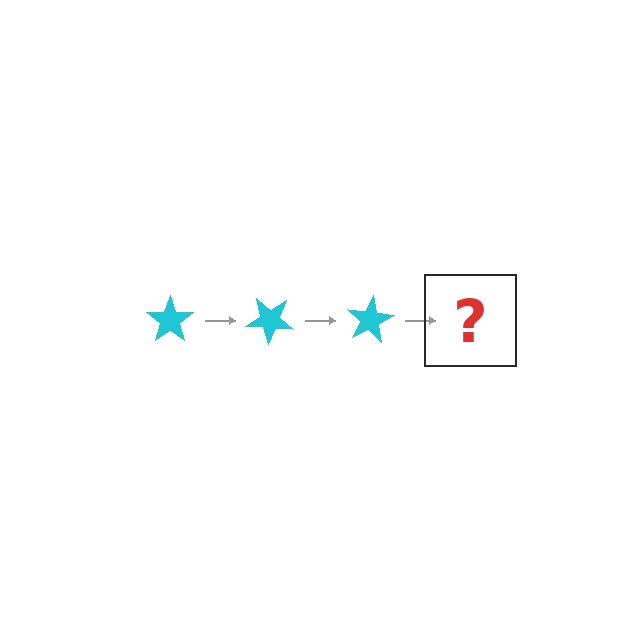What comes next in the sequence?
The next element should be a cyan star rotated 120 degrees.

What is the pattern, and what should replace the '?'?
The pattern is that the star rotates 40 degrees each step. The '?' should be a cyan star rotated 120 degrees.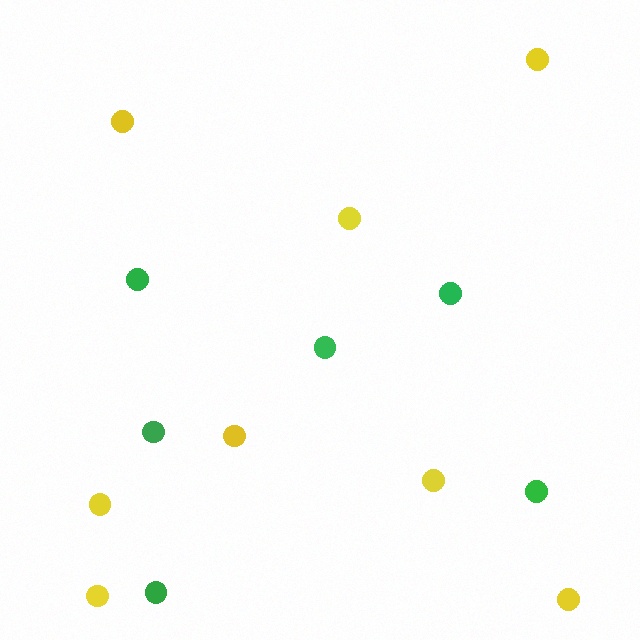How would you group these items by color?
There are 2 groups: one group of yellow circles (8) and one group of green circles (6).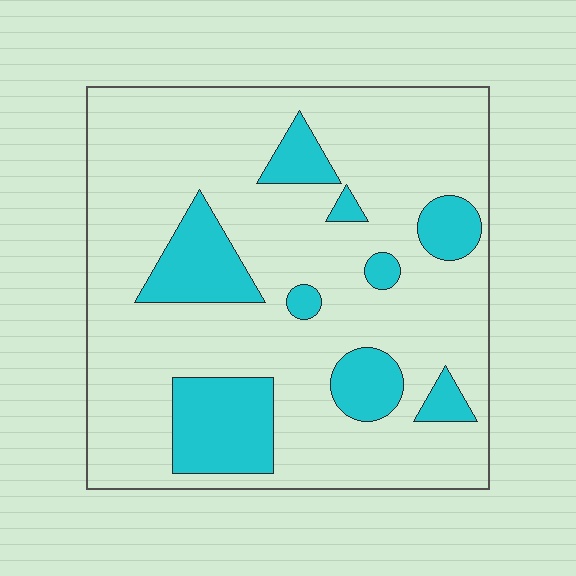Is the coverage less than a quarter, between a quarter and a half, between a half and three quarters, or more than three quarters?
Less than a quarter.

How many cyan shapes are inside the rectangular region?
9.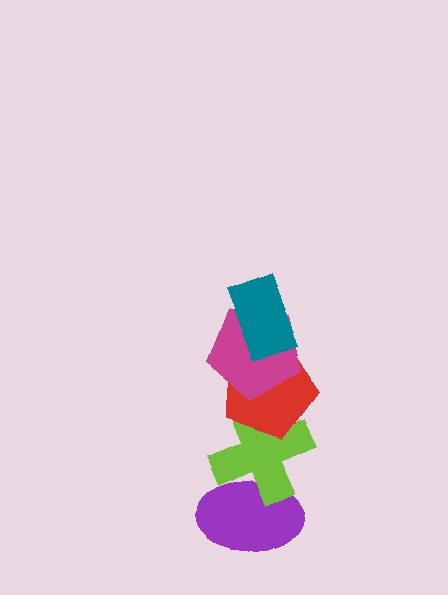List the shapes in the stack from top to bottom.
From top to bottom: the teal rectangle, the magenta pentagon, the red pentagon, the lime cross, the purple ellipse.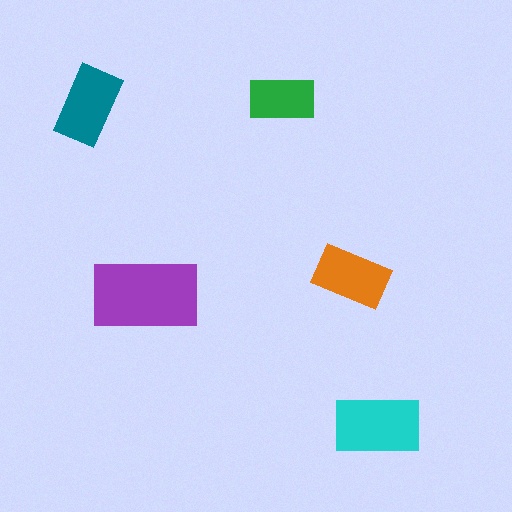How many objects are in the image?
There are 5 objects in the image.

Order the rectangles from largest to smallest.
the purple one, the cyan one, the teal one, the orange one, the green one.